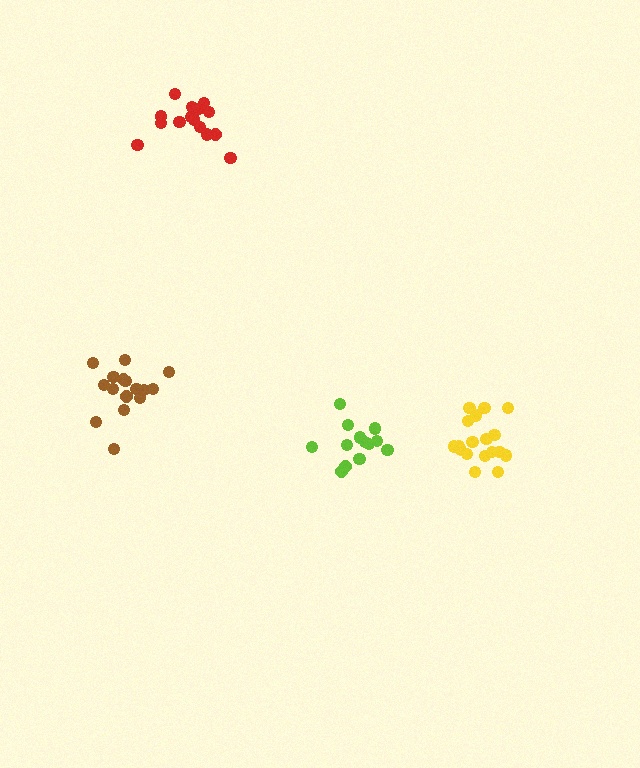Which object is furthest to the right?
The yellow cluster is rightmost.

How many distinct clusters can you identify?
There are 4 distinct clusters.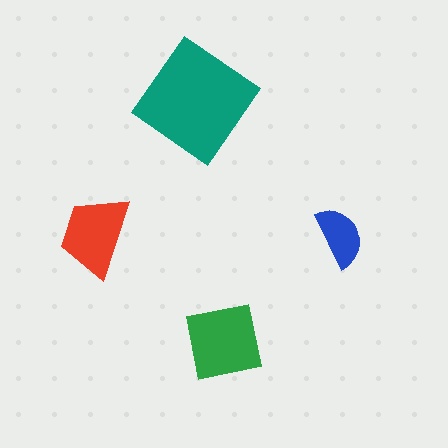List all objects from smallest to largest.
The blue semicircle, the red trapezoid, the green square, the teal diamond.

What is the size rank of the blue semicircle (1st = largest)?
4th.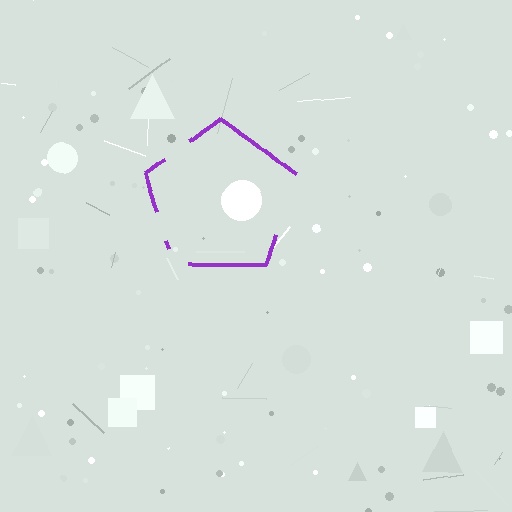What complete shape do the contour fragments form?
The contour fragments form a pentagon.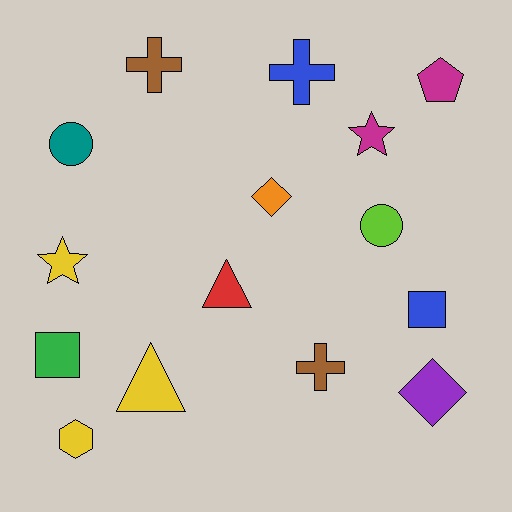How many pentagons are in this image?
There is 1 pentagon.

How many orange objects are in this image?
There is 1 orange object.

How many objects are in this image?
There are 15 objects.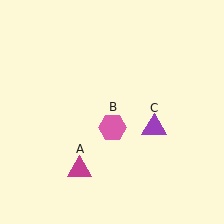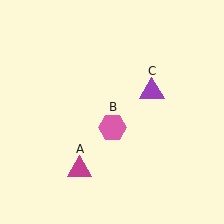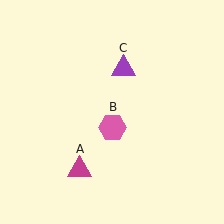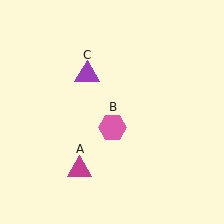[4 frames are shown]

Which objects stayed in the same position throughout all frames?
Magenta triangle (object A) and pink hexagon (object B) remained stationary.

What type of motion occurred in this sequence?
The purple triangle (object C) rotated counterclockwise around the center of the scene.